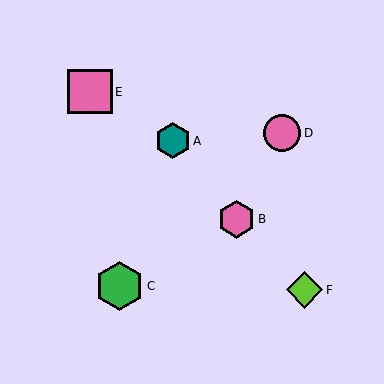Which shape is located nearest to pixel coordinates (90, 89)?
The pink square (labeled E) at (90, 92) is nearest to that location.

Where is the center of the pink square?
The center of the pink square is at (90, 92).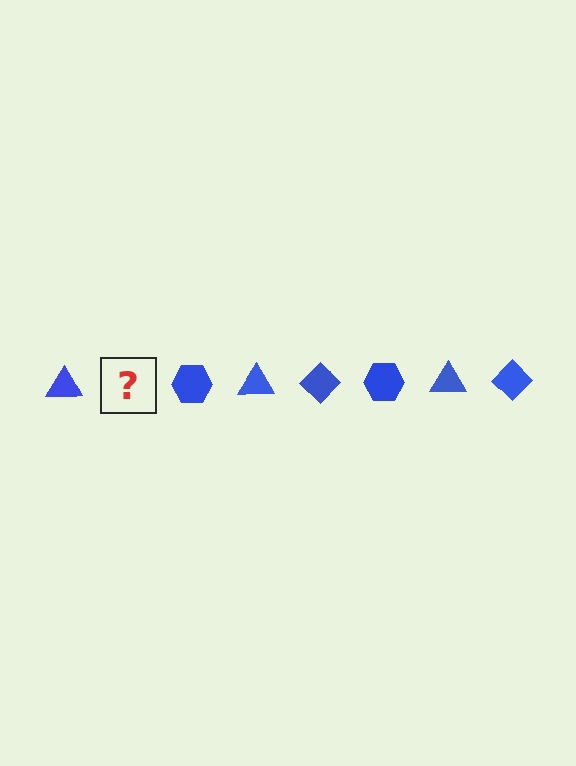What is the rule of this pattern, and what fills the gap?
The rule is that the pattern cycles through triangle, diamond, hexagon shapes in blue. The gap should be filled with a blue diamond.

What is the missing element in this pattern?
The missing element is a blue diamond.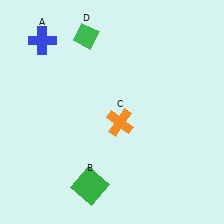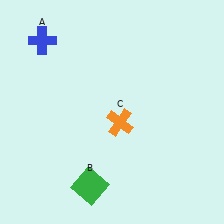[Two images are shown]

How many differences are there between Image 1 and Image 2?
There is 1 difference between the two images.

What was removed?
The green diamond (D) was removed in Image 2.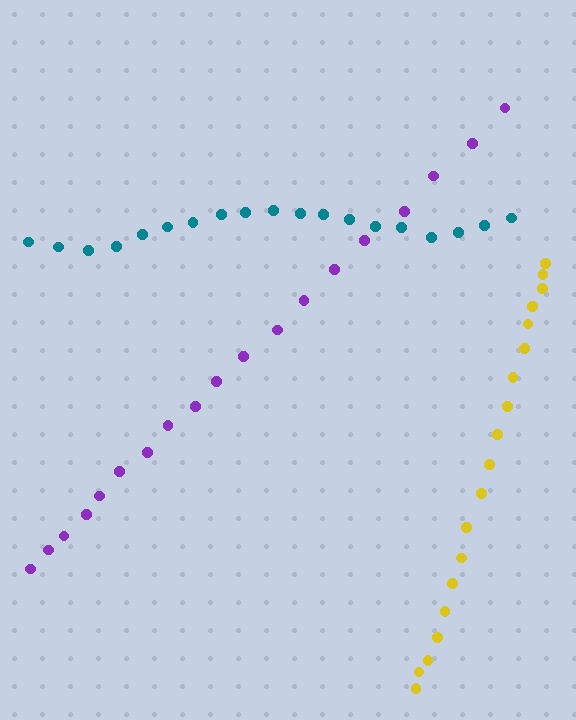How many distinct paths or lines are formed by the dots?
There are 3 distinct paths.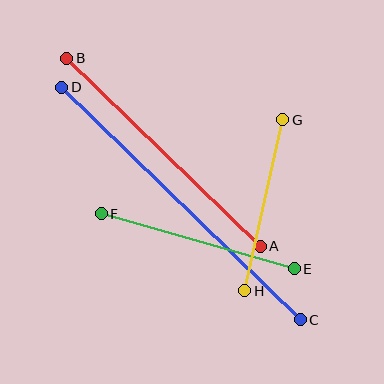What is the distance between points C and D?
The distance is approximately 333 pixels.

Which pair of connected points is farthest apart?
Points C and D are farthest apart.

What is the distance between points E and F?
The distance is approximately 201 pixels.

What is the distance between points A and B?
The distance is approximately 270 pixels.